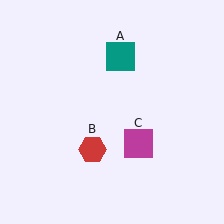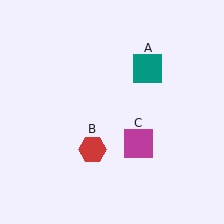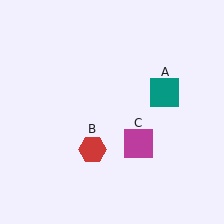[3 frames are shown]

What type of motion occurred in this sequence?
The teal square (object A) rotated clockwise around the center of the scene.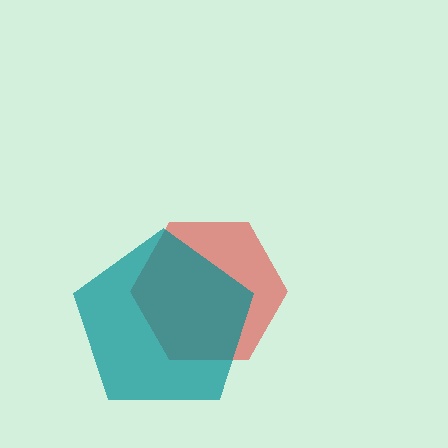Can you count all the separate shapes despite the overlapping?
Yes, there are 2 separate shapes.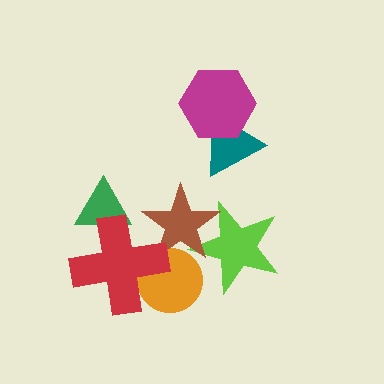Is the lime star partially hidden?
Yes, it is partially covered by another shape.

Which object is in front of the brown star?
The red cross is in front of the brown star.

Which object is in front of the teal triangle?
The magenta hexagon is in front of the teal triangle.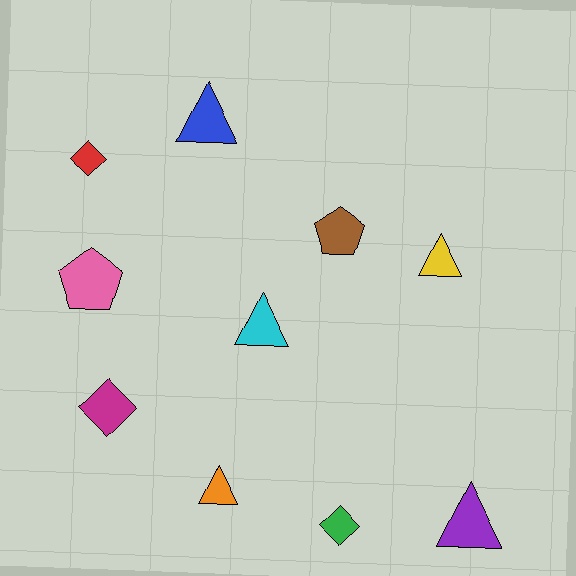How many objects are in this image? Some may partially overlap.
There are 10 objects.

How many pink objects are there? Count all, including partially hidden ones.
There is 1 pink object.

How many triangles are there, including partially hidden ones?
There are 5 triangles.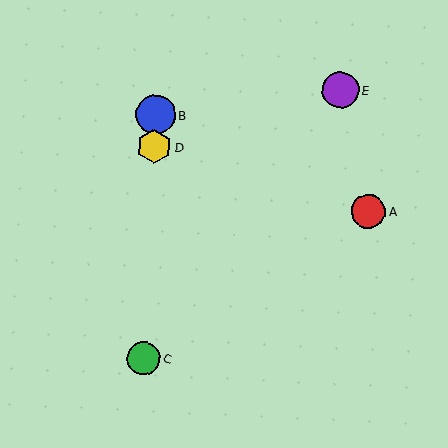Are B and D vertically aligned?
Yes, both are at x≈156.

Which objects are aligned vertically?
Objects B, C, D are aligned vertically.